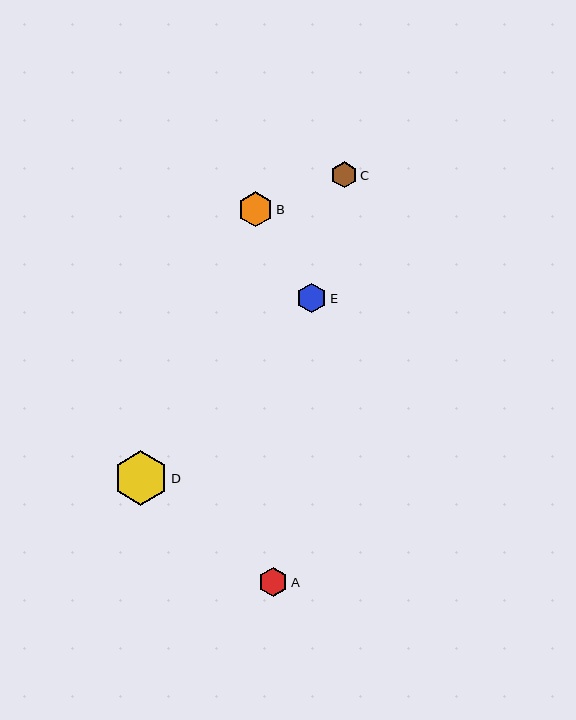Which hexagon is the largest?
Hexagon D is the largest with a size of approximately 55 pixels.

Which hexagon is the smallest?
Hexagon C is the smallest with a size of approximately 27 pixels.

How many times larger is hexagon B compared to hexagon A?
Hexagon B is approximately 1.2 times the size of hexagon A.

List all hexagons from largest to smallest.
From largest to smallest: D, B, E, A, C.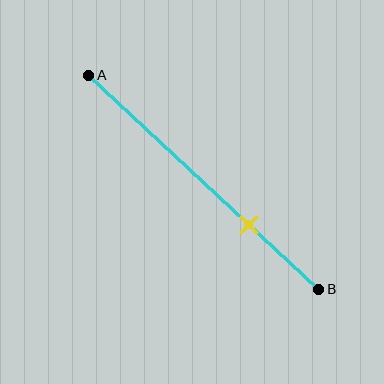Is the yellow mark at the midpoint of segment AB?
No, the mark is at about 70% from A, not at the 50% midpoint.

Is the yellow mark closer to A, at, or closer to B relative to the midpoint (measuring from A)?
The yellow mark is closer to point B than the midpoint of segment AB.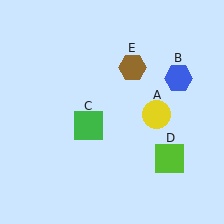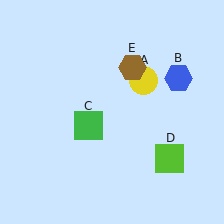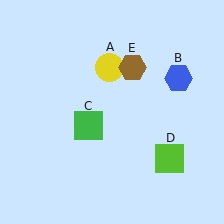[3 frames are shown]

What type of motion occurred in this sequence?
The yellow circle (object A) rotated counterclockwise around the center of the scene.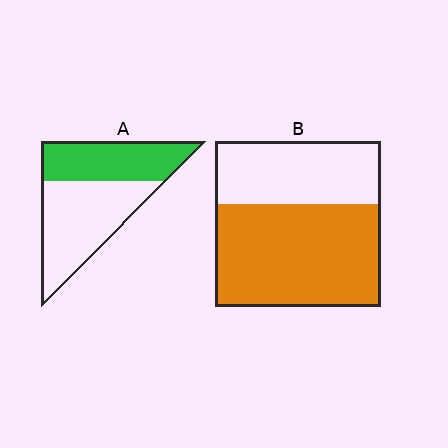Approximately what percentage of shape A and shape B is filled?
A is approximately 40% and B is approximately 60%.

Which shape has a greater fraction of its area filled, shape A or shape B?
Shape B.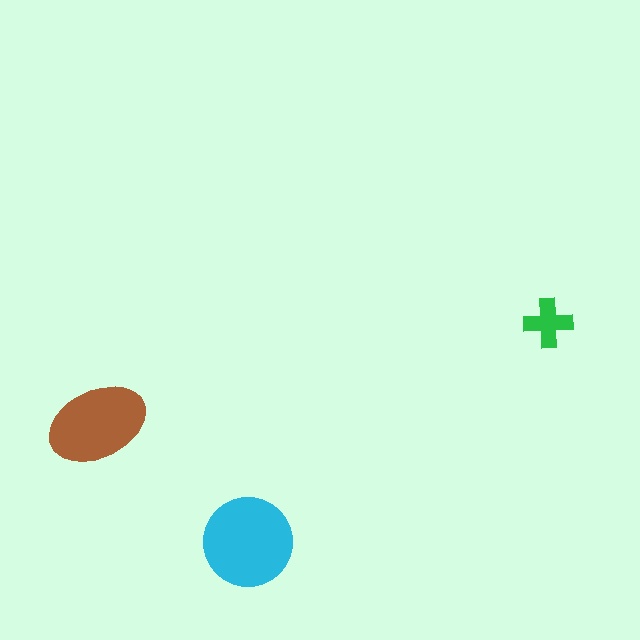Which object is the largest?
The cyan circle.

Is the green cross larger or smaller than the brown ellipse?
Smaller.